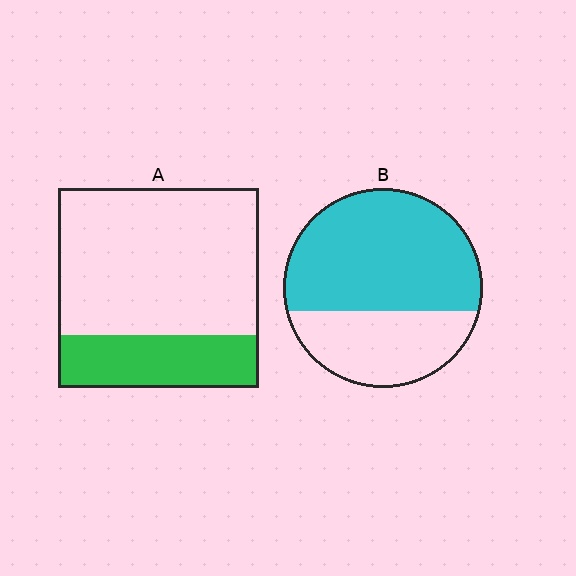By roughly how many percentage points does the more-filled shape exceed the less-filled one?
By roughly 40 percentage points (B over A).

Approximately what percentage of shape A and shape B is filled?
A is approximately 25% and B is approximately 65%.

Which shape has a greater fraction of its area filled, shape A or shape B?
Shape B.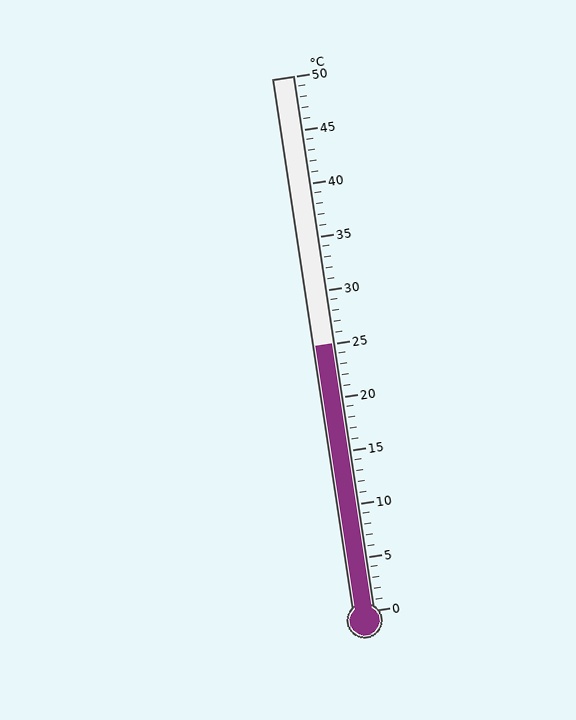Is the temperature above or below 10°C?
The temperature is above 10°C.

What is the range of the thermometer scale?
The thermometer scale ranges from 0°C to 50°C.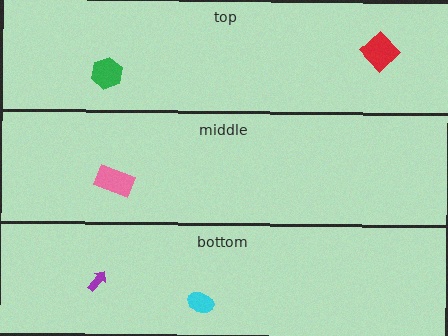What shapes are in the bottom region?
The cyan ellipse, the purple arrow.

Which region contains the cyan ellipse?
The bottom region.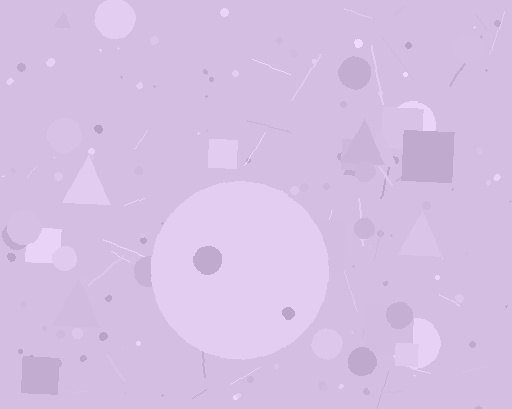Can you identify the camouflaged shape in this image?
The camouflaged shape is a circle.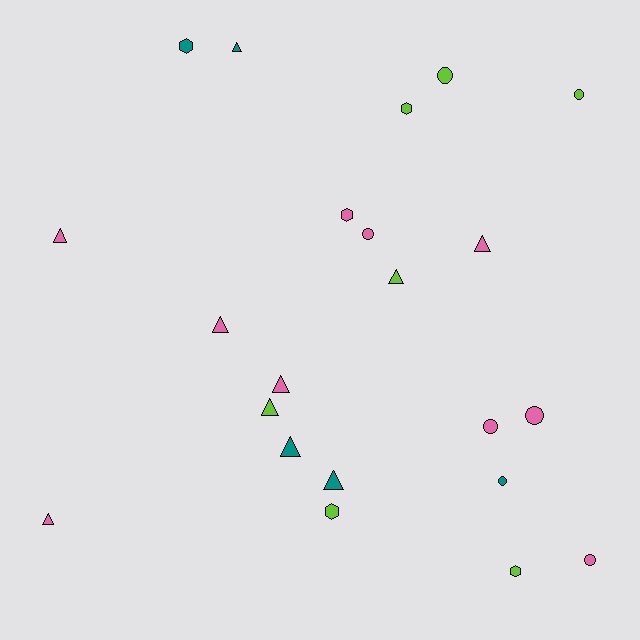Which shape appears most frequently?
Triangle, with 10 objects.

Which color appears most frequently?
Pink, with 10 objects.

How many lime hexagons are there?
There are 3 lime hexagons.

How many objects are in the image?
There are 22 objects.